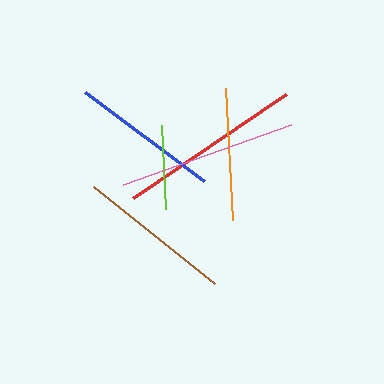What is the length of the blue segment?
The blue segment is approximately 149 pixels long.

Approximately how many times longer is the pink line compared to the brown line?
The pink line is approximately 1.1 times the length of the brown line.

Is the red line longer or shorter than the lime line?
The red line is longer than the lime line.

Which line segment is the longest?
The red line is the longest at approximately 184 pixels.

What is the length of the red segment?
The red segment is approximately 184 pixels long.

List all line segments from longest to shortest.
From longest to shortest: red, pink, brown, blue, orange, lime.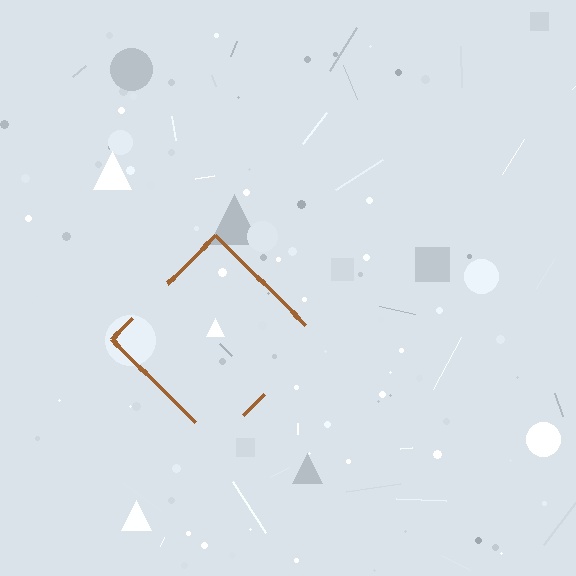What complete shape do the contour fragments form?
The contour fragments form a diamond.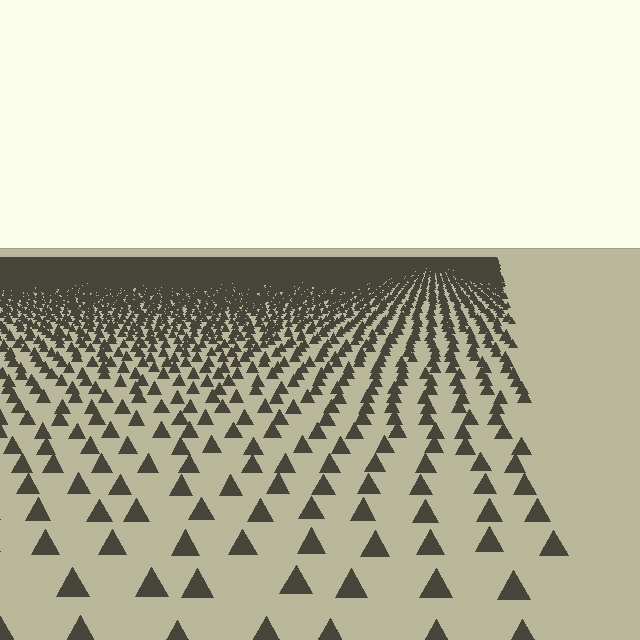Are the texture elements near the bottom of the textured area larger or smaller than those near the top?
Larger. Near the bottom, elements are closer to the viewer and appear at a bigger on-screen size.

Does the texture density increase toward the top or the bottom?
Density increases toward the top.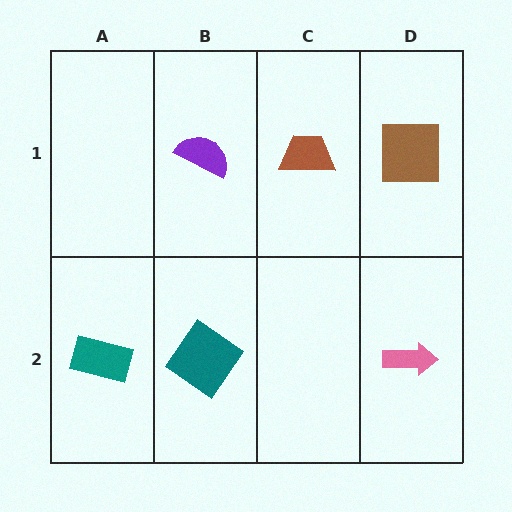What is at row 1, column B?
A purple semicircle.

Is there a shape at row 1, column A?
No, that cell is empty.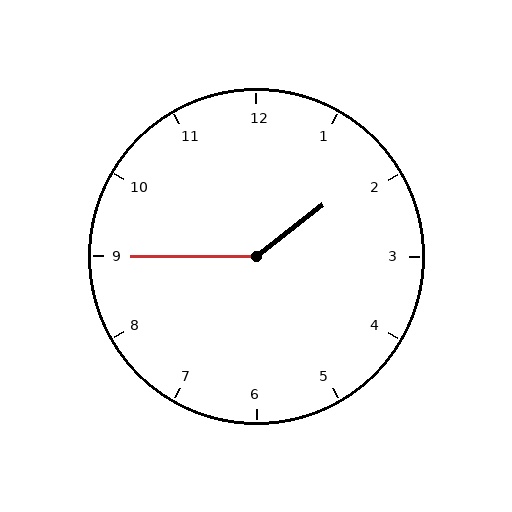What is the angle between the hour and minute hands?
Approximately 142 degrees.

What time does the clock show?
1:45.